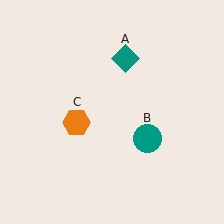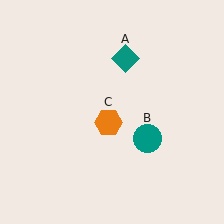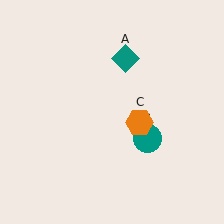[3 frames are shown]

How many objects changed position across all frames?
1 object changed position: orange hexagon (object C).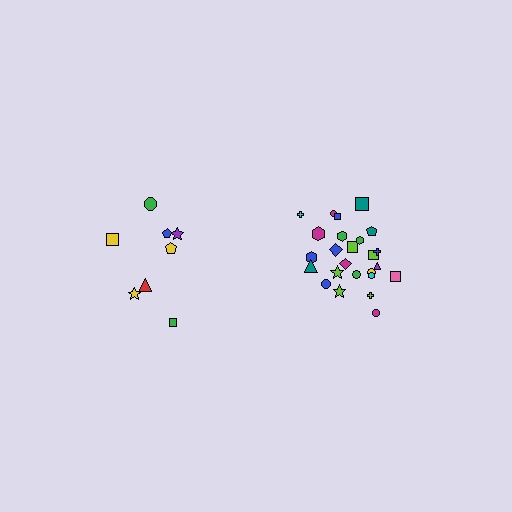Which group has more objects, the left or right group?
The right group.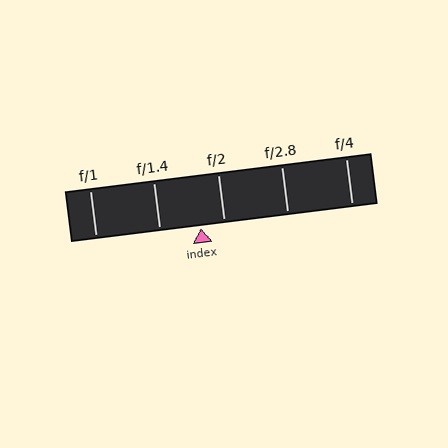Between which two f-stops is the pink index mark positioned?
The index mark is between f/1.4 and f/2.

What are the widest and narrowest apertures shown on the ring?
The widest aperture shown is f/1 and the narrowest is f/4.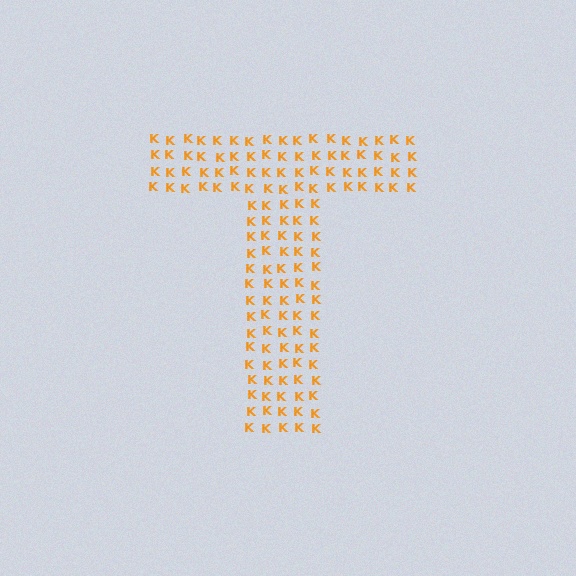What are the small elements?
The small elements are letter K's.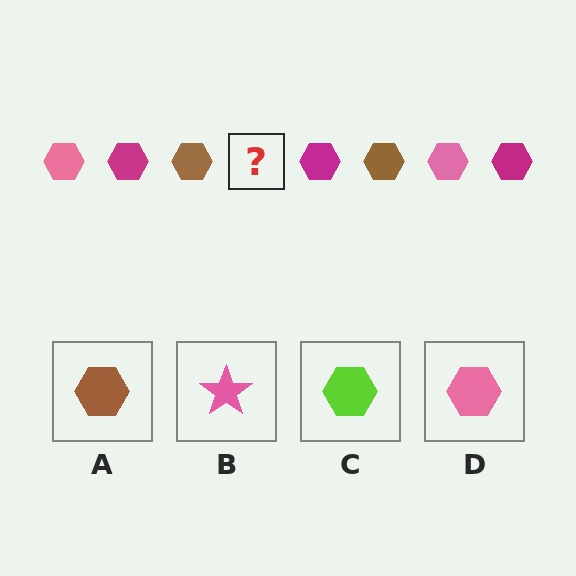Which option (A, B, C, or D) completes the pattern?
D.